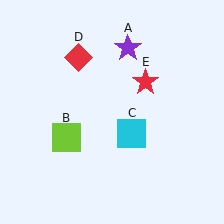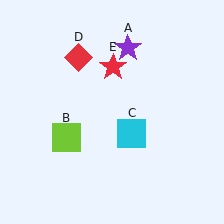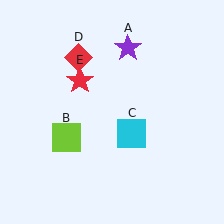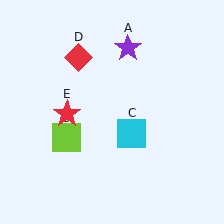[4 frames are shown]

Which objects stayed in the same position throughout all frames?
Purple star (object A) and lime square (object B) and cyan square (object C) and red diamond (object D) remained stationary.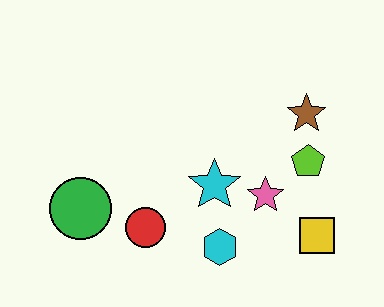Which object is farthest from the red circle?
The brown star is farthest from the red circle.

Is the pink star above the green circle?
Yes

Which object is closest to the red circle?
The green circle is closest to the red circle.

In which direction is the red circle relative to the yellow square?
The red circle is to the left of the yellow square.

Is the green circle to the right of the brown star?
No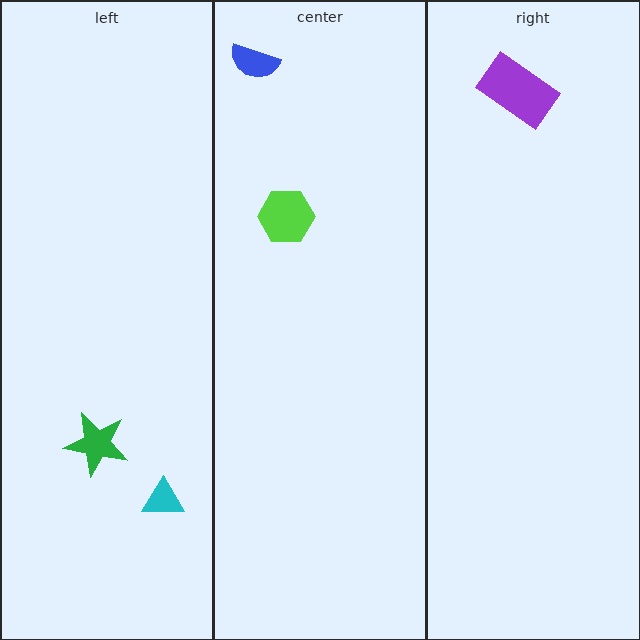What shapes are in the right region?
The purple rectangle.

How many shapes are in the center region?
2.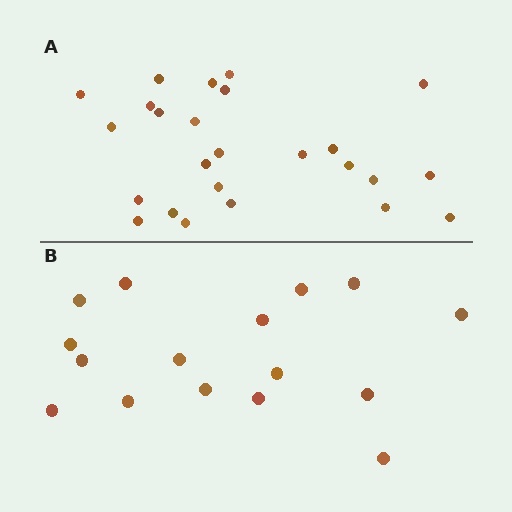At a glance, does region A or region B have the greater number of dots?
Region A (the top region) has more dots.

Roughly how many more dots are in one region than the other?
Region A has roughly 8 or so more dots than region B.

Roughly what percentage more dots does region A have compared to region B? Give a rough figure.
About 55% more.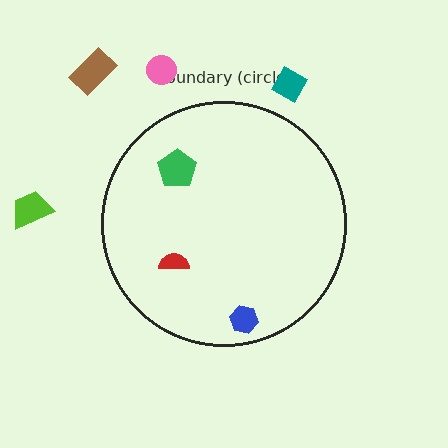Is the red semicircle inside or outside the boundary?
Inside.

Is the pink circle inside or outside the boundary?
Outside.